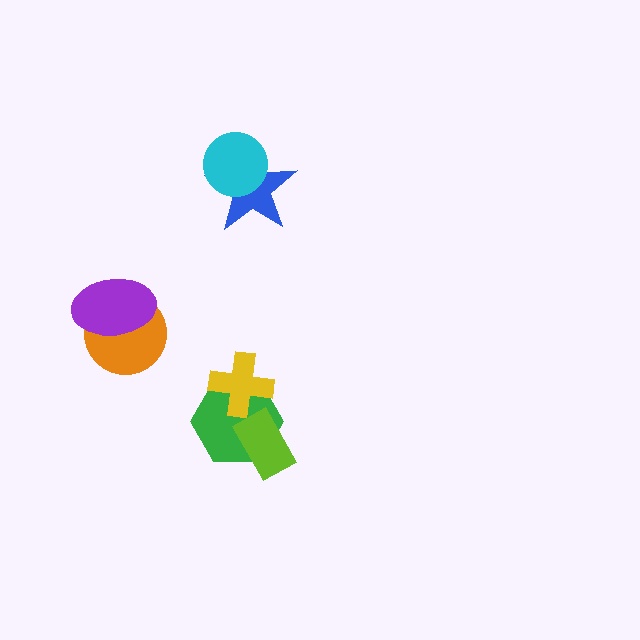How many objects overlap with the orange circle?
1 object overlaps with the orange circle.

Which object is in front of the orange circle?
The purple ellipse is in front of the orange circle.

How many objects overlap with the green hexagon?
2 objects overlap with the green hexagon.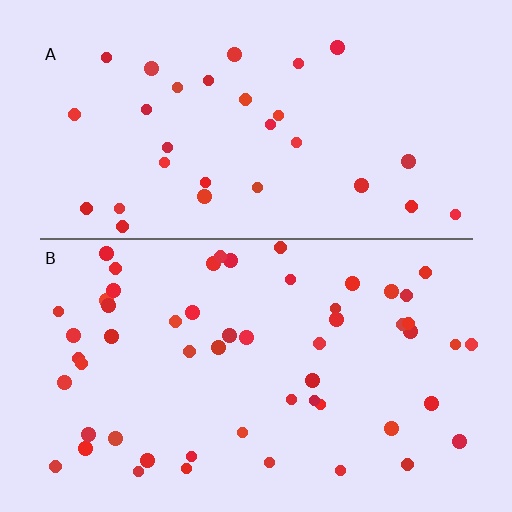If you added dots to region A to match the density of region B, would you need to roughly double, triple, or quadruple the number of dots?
Approximately double.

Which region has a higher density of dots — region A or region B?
B (the bottom).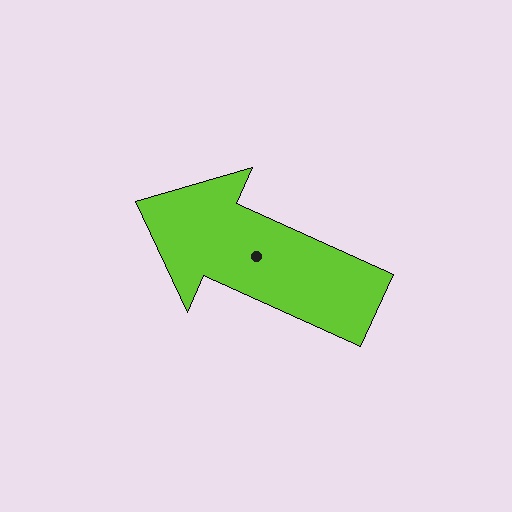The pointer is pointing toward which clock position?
Roughly 10 o'clock.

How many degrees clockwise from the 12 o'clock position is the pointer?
Approximately 294 degrees.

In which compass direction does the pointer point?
Northwest.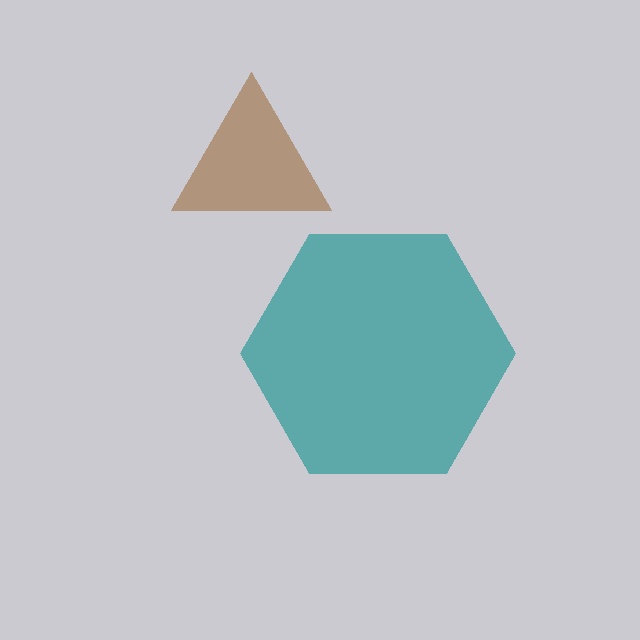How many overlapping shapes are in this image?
There are 2 overlapping shapes in the image.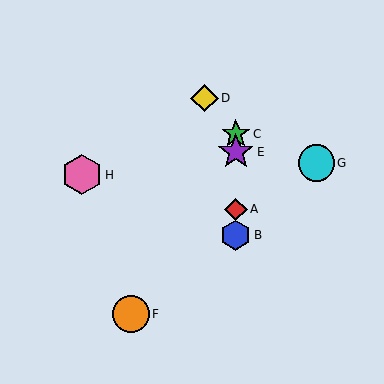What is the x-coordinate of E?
Object E is at x≈236.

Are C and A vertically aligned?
Yes, both are at x≈236.